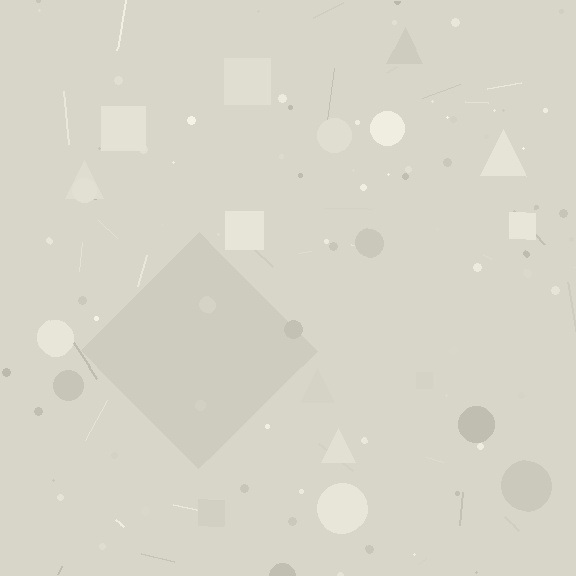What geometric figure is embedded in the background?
A diamond is embedded in the background.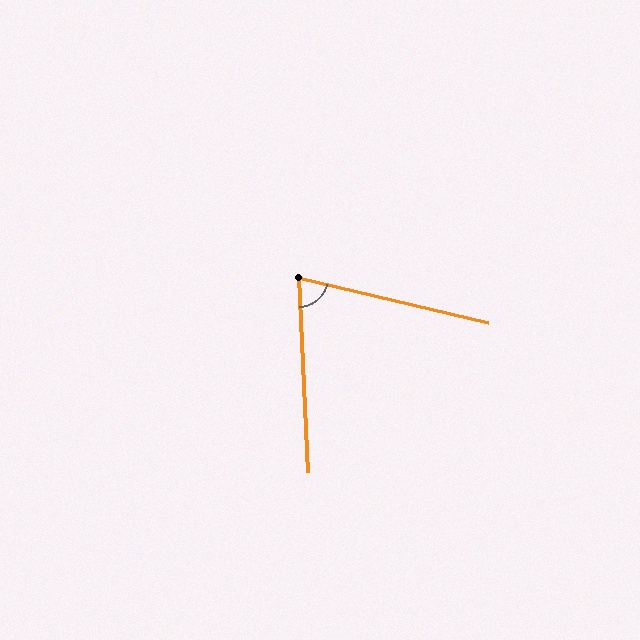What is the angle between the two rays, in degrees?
Approximately 74 degrees.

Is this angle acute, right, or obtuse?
It is acute.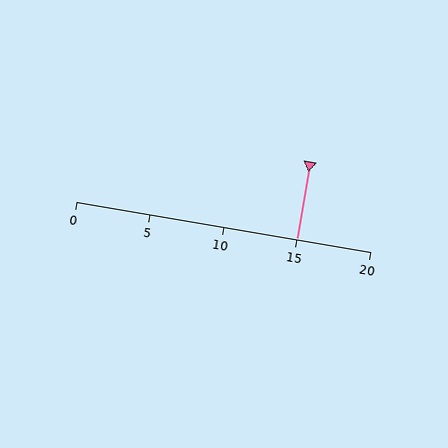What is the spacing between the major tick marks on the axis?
The major ticks are spaced 5 apart.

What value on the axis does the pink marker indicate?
The marker indicates approximately 15.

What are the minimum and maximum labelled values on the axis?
The axis runs from 0 to 20.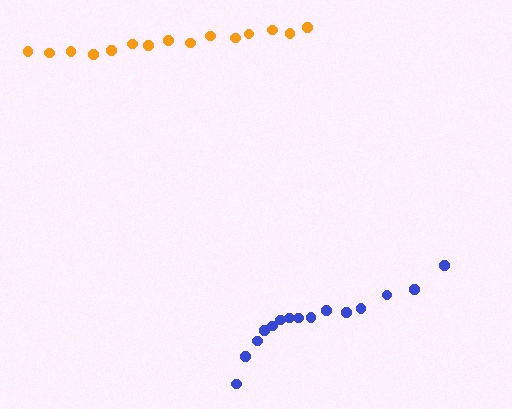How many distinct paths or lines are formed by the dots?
There are 2 distinct paths.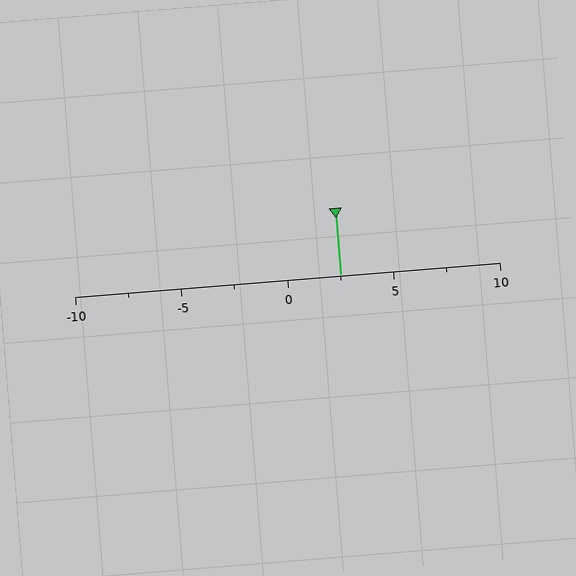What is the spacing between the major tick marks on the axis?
The major ticks are spaced 5 apart.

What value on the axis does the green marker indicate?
The marker indicates approximately 2.5.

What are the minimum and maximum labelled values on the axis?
The axis runs from -10 to 10.